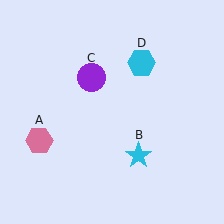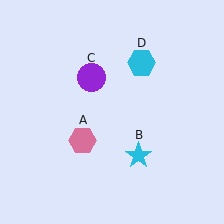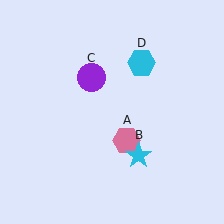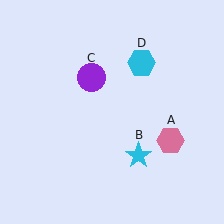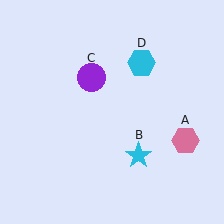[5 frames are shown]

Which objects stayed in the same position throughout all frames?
Cyan star (object B) and purple circle (object C) and cyan hexagon (object D) remained stationary.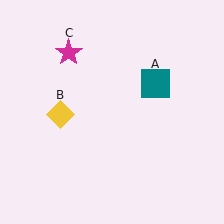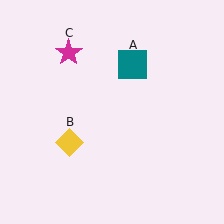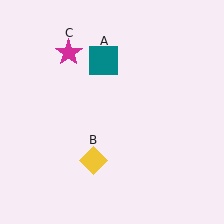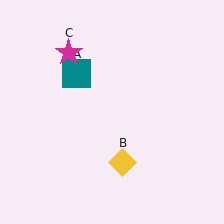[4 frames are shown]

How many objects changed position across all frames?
2 objects changed position: teal square (object A), yellow diamond (object B).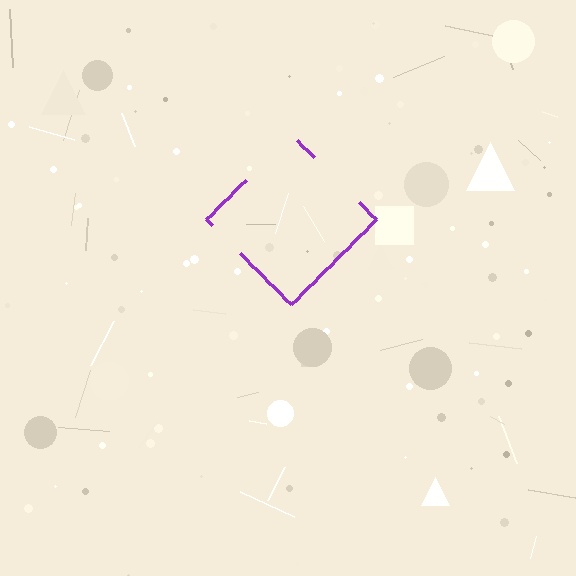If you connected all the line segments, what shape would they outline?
They would outline a diamond.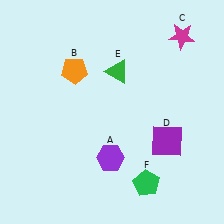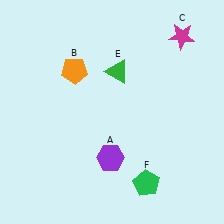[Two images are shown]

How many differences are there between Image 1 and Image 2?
There is 1 difference between the two images.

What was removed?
The purple square (D) was removed in Image 2.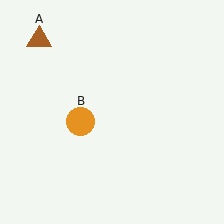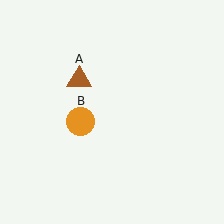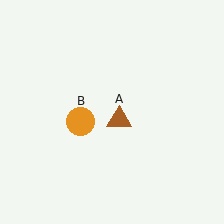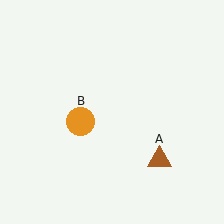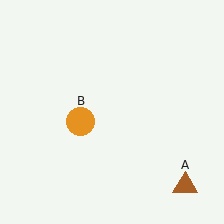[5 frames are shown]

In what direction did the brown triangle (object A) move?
The brown triangle (object A) moved down and to the right.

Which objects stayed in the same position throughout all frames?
Orange circle (object B) remained stationary.